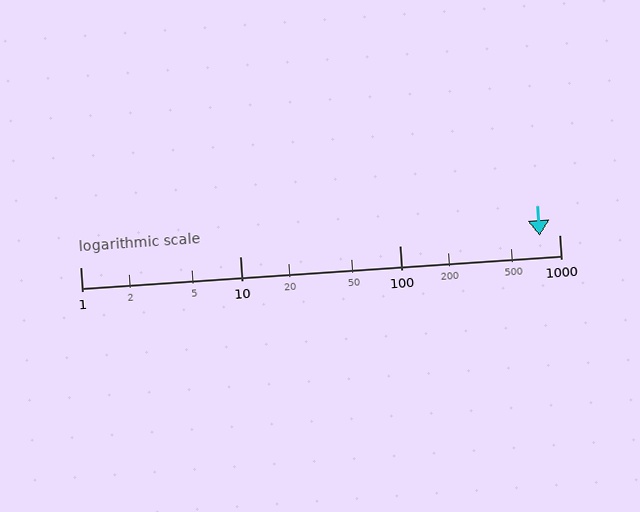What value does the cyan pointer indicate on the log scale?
The pointer indicates approximately 760.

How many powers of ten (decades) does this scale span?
The scale spans 3 decades, from 1 to 1000.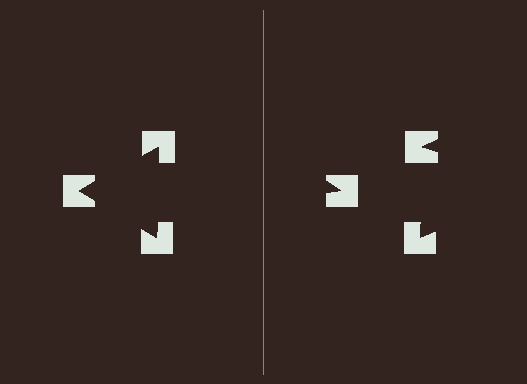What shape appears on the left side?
An illusory triangle.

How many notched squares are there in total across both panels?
6 — 3 on each side.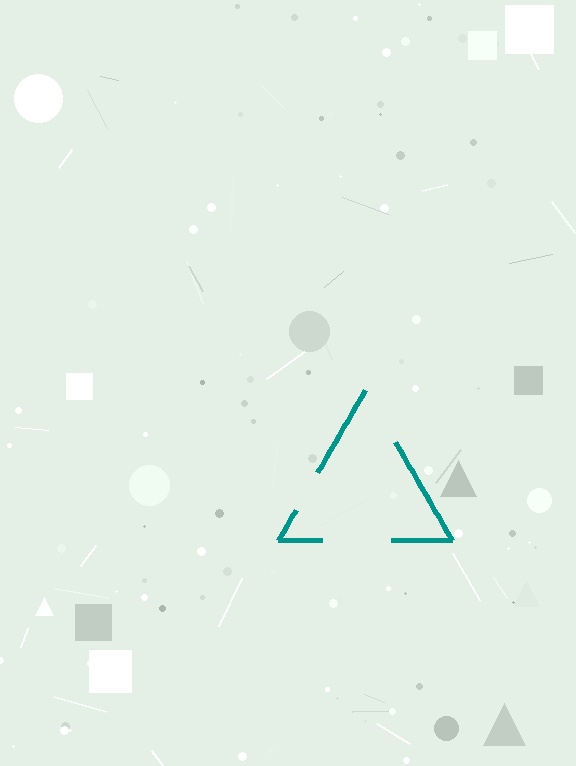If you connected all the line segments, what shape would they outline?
They would outline a triangle.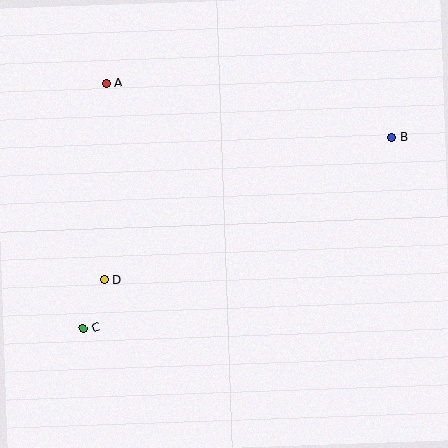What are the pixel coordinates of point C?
Point C is at (83, 328).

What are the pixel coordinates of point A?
Point A is at (107, 83).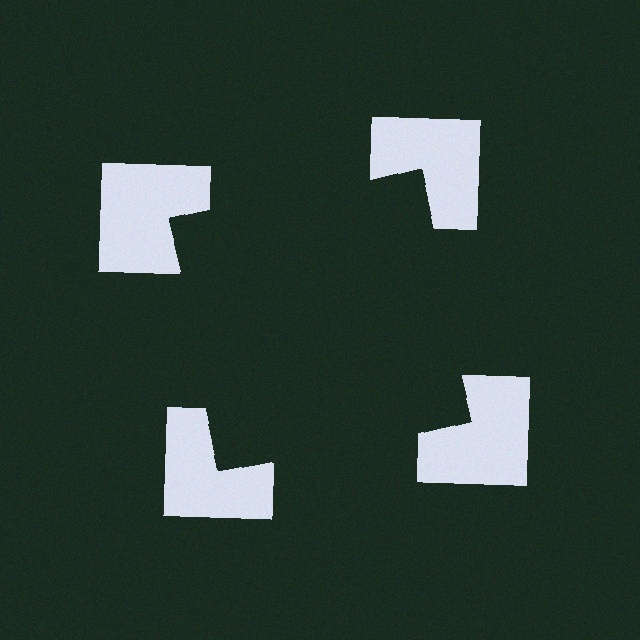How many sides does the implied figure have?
4 sides.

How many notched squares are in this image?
There are 4 — one at each vertex of the illusory square.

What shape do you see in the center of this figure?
An illusory square — its edges are inferred from the aligned wedge cuts in the notched squares, not physically drawn.